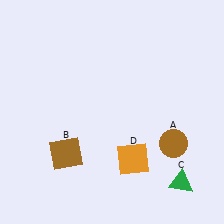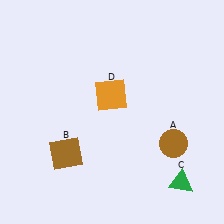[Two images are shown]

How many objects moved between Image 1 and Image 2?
1 object moved between the two images.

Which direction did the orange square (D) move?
The orange square (D) moved up.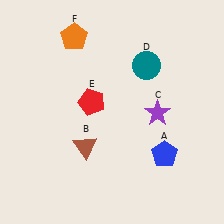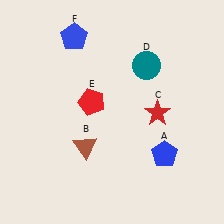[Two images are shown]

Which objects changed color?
C changed from purple to red. F changed from orange to blue.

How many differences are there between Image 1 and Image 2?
There are 2 differences between the two images.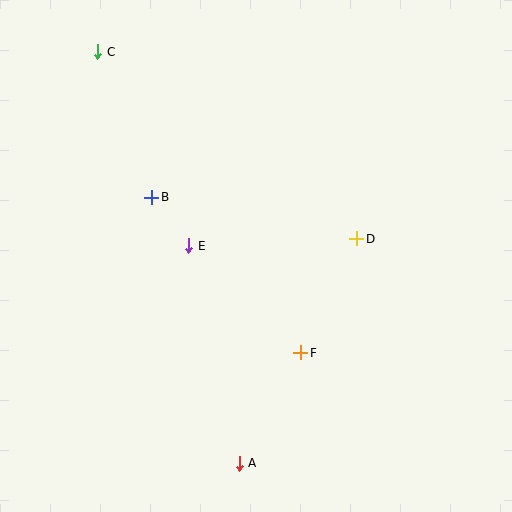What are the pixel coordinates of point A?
Point A is at (239, 463).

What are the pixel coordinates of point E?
Point E is at (189, 246).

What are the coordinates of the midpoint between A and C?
The midpoint between A and C is at (169, 258).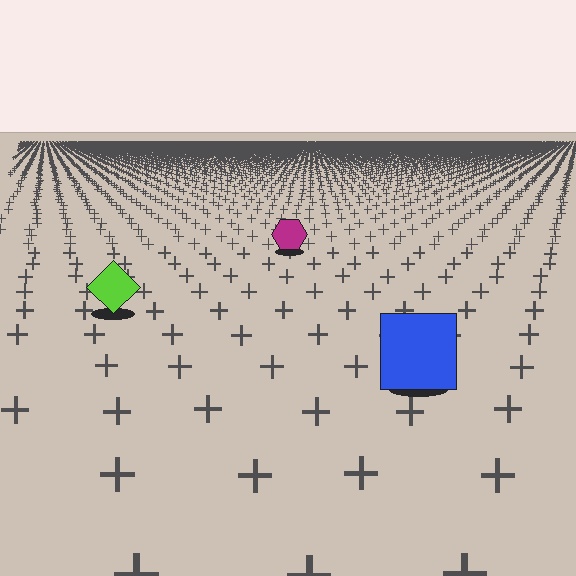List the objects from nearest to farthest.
From nearest to farthest: the blue square, the lime diamond, the magenta hexagon.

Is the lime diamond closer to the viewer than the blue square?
No. The blue square is closer — you can tell from the texture gradient: the ground texture is coarser near it.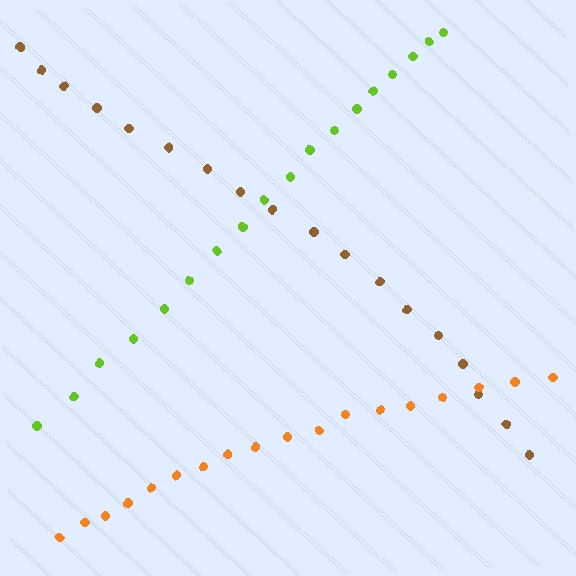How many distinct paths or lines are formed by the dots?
There are 3 distinct paths.